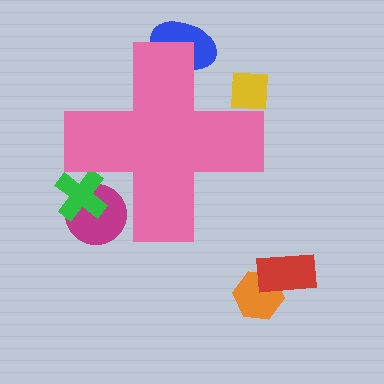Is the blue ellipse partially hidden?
Yes, the blue ellipse is partially hidden behind the pink cross.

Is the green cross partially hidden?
Yes, the green cross is partially hidden behind the pink cross.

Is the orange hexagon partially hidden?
No, the orange hexagon is fully visible.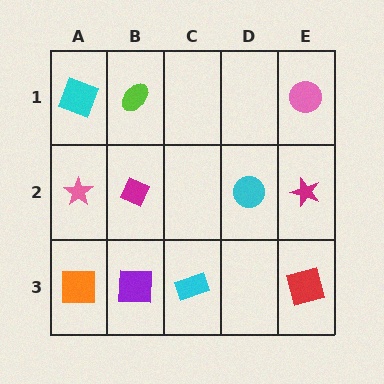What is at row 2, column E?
A magenta star.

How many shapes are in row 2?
4 shapes.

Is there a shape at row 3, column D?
No, that cell is empty.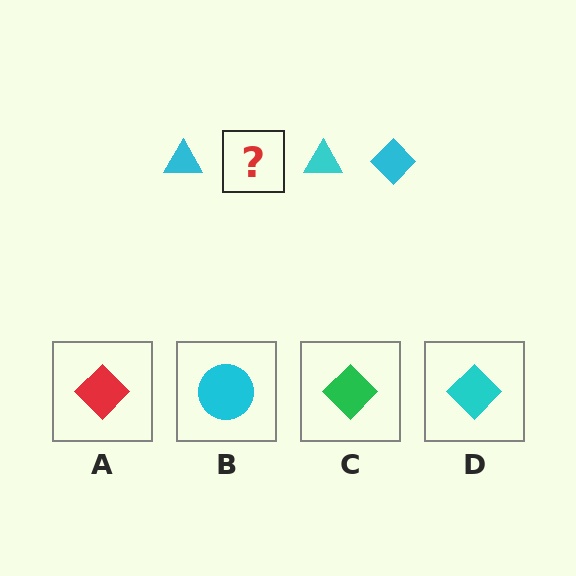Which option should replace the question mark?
Option D.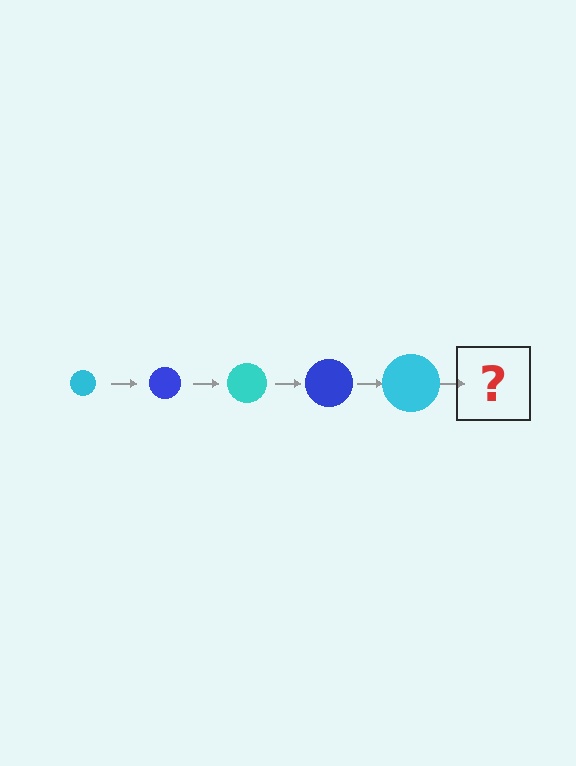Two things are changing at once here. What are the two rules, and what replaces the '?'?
The two rules are that the circle grows larger each step and the color cycles through cyan and blue. The '?' should be a blue circle, larger than the previous one.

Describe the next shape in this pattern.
It should be a blue circle, larger than the previous one.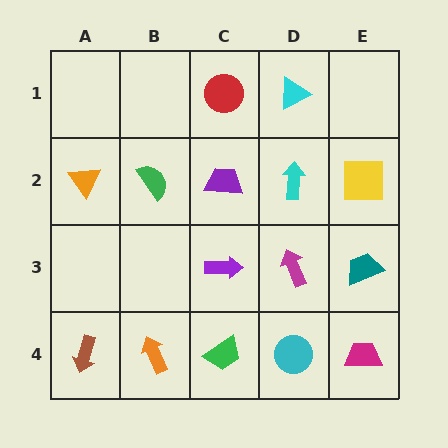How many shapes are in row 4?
5 shapes.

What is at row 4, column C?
A green trapezoid.